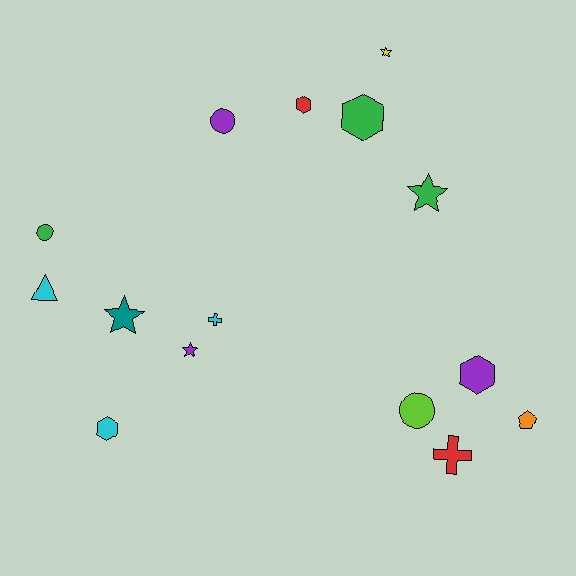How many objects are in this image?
There are 15 objects.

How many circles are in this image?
There are 3 circles.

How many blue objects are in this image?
There are no blue objects.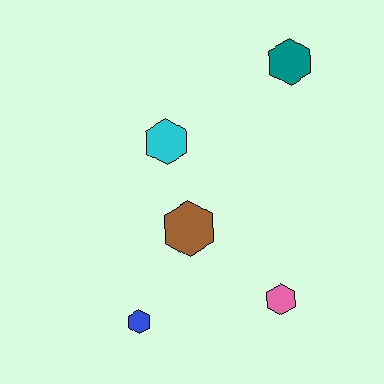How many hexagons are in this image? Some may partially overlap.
There are 5 hexagons.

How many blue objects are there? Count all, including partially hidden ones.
There is 1 blue object.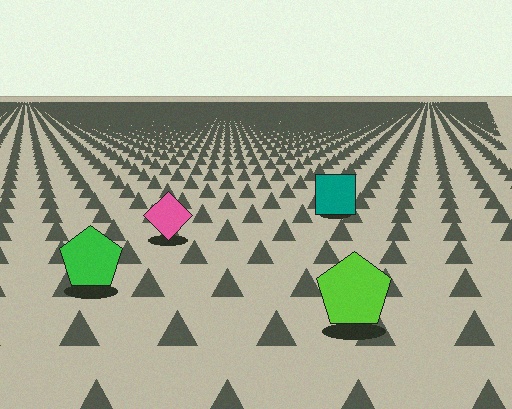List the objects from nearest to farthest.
From nearest to farthest: the lime pentagon, the green pentagon, the pink diamond, the teal square.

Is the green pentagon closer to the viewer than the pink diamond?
Yes. The green pentagon is closer — you can tell from the texture gradient: the ground texture is coarser near it.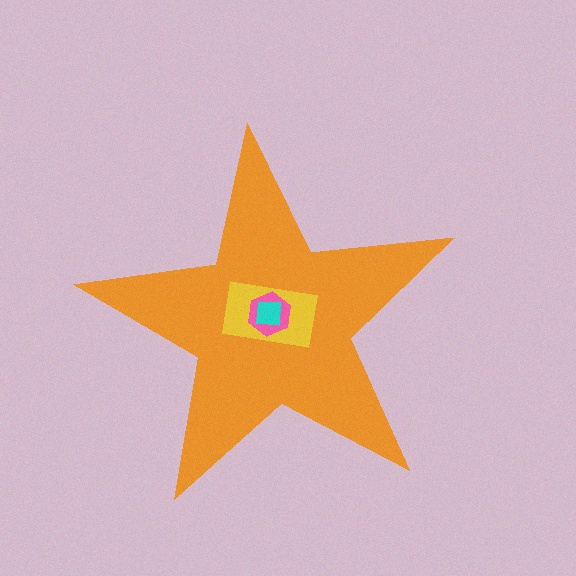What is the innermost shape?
The cyan square.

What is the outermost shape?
The orange star.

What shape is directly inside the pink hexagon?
The cyan square.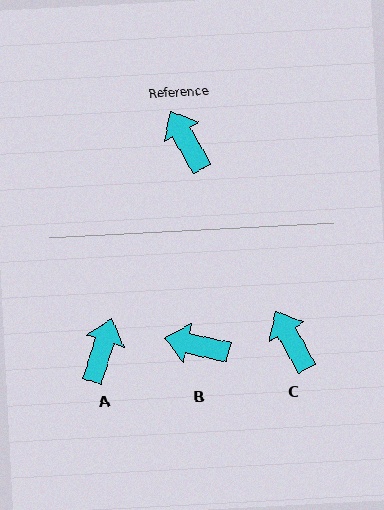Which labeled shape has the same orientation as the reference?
C.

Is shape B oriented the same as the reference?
No, it is off by about 49 degrees.